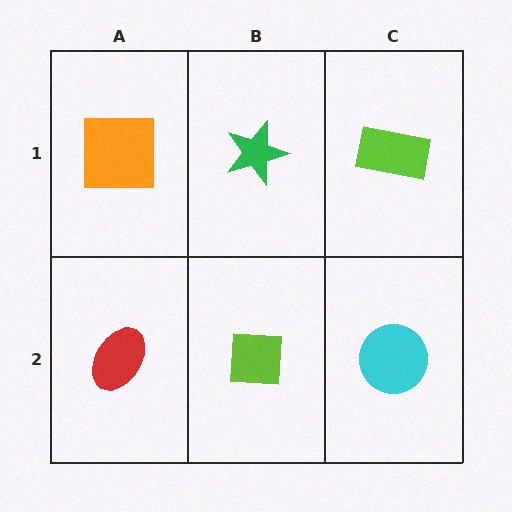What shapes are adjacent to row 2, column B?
A green star (row 1, column B), a red ellipse (row 2, column A), a cyan circle (row 2, column C).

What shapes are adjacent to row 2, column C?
A lime rectangle (row 1, column C), a lime square (row 2, column B).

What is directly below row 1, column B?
A lime square.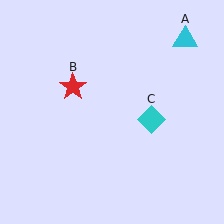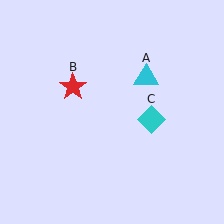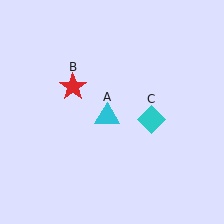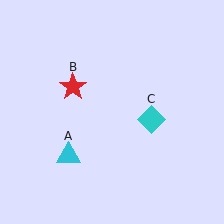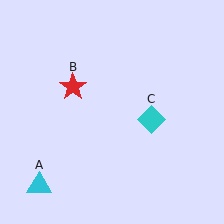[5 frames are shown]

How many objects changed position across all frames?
1 object changed position: cyan triangle (object A).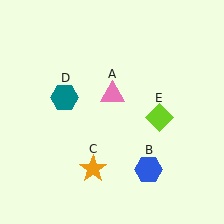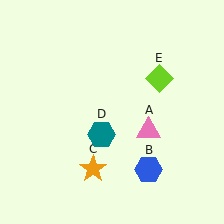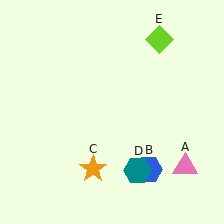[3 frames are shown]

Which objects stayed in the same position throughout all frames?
Blue hexagon (object B) and orange star (object C) remained stationary.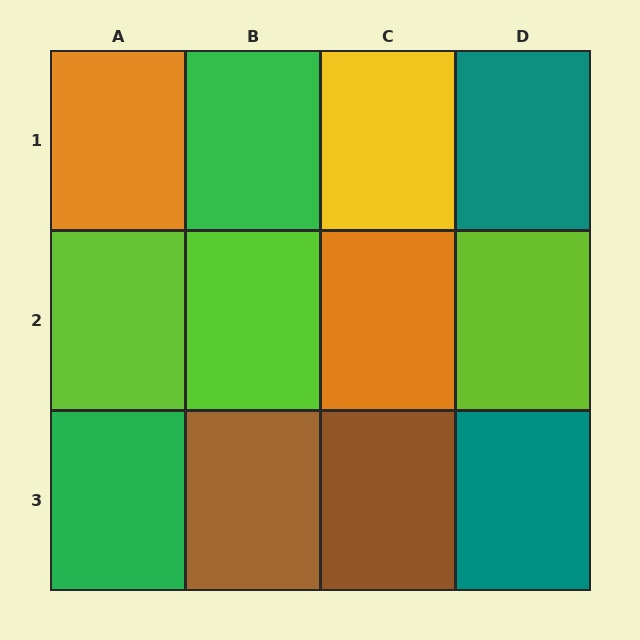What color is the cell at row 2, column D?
Lime.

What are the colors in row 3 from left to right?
Green, brown, brown, teal.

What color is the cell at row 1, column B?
Green.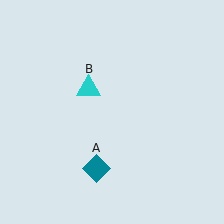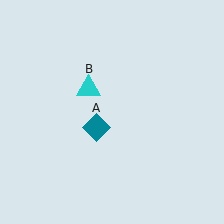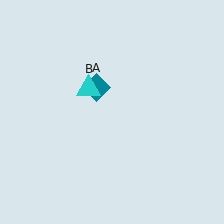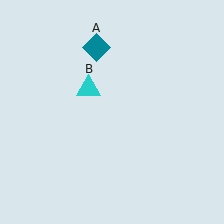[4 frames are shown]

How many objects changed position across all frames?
1 object changed position: teal diamond (object A).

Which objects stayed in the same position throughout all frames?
Cyan triangle (object B) remained stationary.